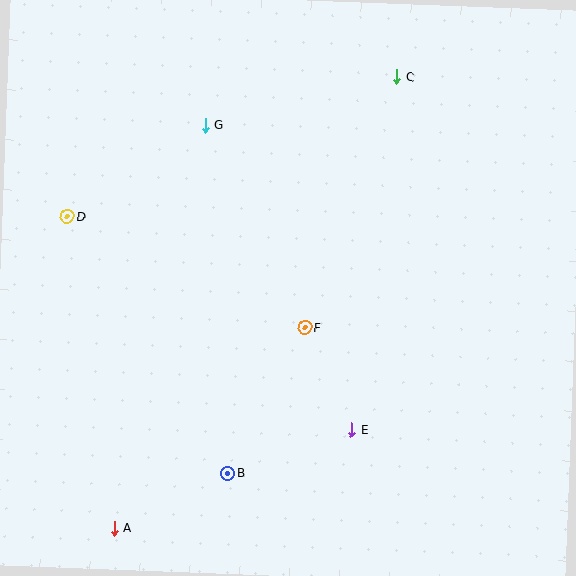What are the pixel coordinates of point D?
Point D is at (67, 216).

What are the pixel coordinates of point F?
Point F is at (305, 328).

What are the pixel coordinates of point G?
Point G is at (205, 125).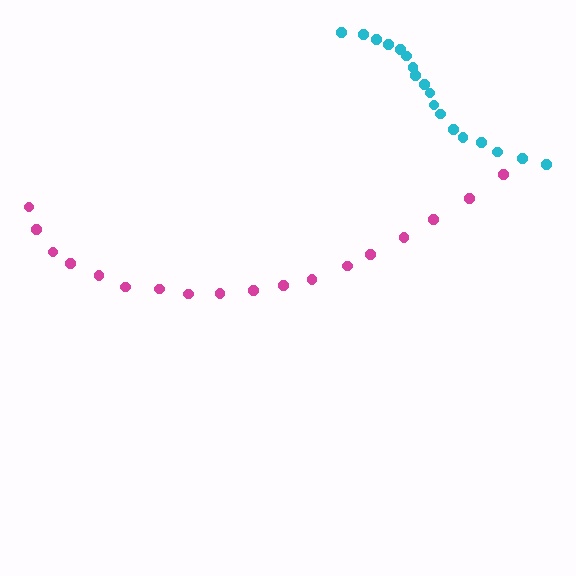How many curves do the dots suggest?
There are 2 distinct paths.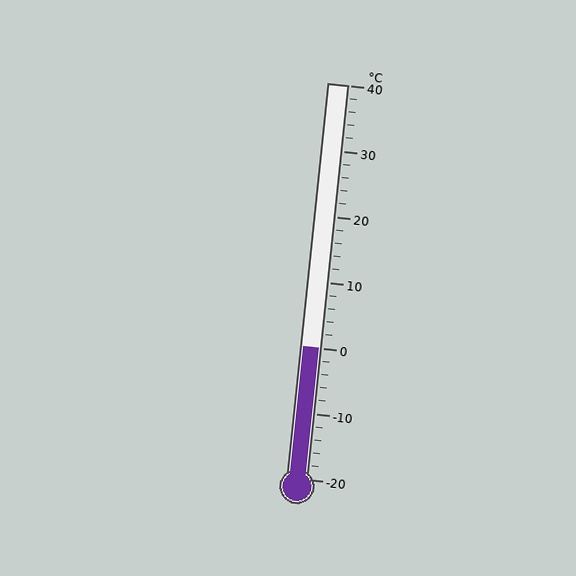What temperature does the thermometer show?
The thermometer shows approximately 0°C.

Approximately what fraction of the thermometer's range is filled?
The thermometer is filled to approximately 35% of its range.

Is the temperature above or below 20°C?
The temperature is below 20°C.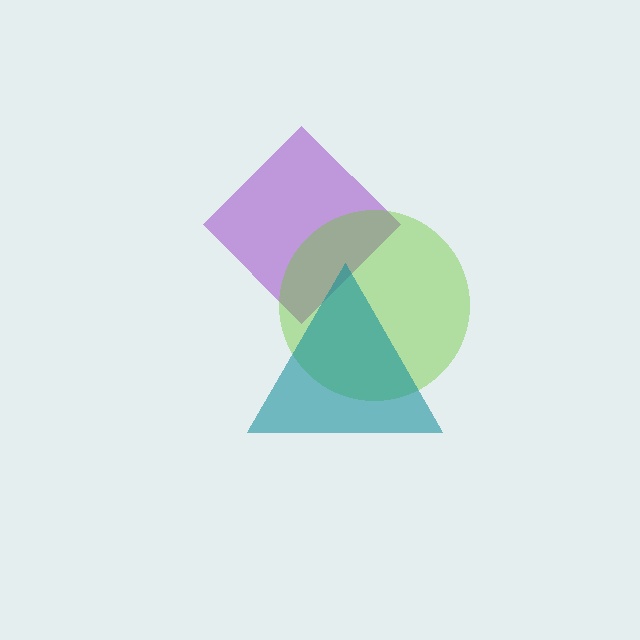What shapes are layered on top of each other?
The layered shapes are: a purple diamond, a lime circle, a teal triangle.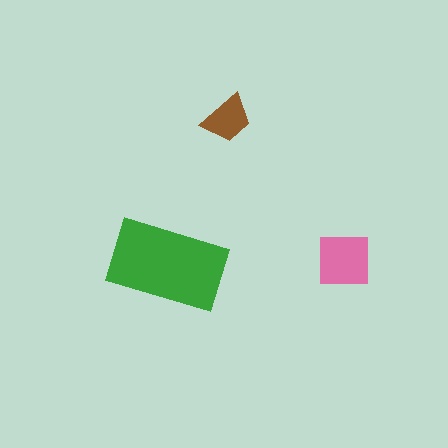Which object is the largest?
The green rectangle.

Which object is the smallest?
The brown trapezoid.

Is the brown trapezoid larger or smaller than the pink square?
Smaller.